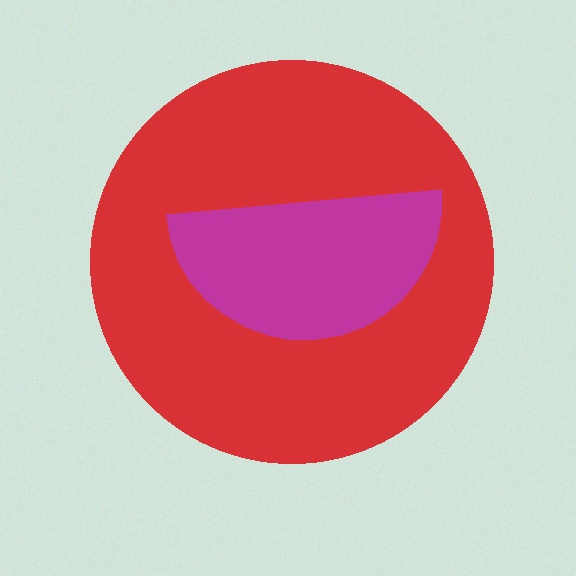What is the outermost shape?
The red circle.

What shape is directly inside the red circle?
The magenta semicircle.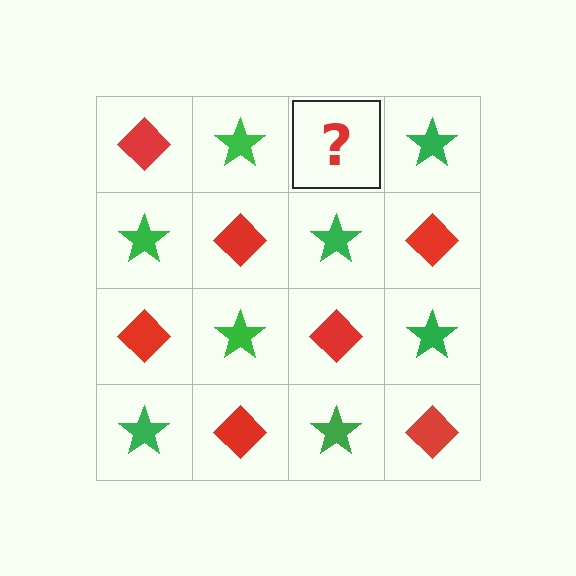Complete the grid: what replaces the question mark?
The question mark should be replaced with a red diamond.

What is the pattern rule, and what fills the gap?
The rule is that it alternates red diamond and green star in a checkerboard pattern. The gap should be filled with a red diamond.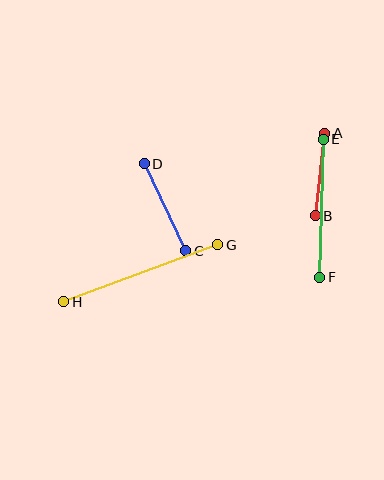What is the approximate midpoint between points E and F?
The midpoint is at approximately (322, 208) pixels.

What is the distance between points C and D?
The distance is approximately 96 pixels.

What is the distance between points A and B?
The distance is approximately 83 pixels.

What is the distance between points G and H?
The distance is approximately 164 pixels.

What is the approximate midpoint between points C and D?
The midpoint is at approximately (165, 207) pixels.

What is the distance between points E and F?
The distance is approximately 138 pixels.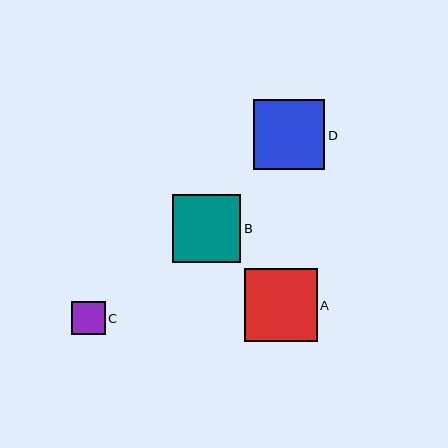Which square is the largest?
Square A is the largest with a size of approximately 73 pixels.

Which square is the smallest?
Square C is the smallest with a size of approximately 34 pixels.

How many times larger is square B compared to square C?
Square B is approximately 2.0 times the size of square C.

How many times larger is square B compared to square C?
Square B is approximately 2.0 times the size of square C.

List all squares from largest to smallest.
From largest to smallest: A, D, B, C.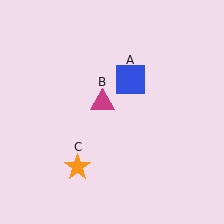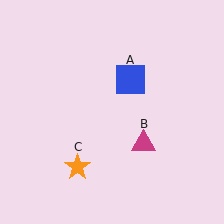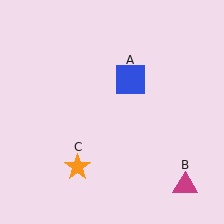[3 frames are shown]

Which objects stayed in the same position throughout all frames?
Blue square (object A) and orange star (object C) remained stationary.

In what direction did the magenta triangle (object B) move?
The magenta triangle (object B) moved down and to the right.